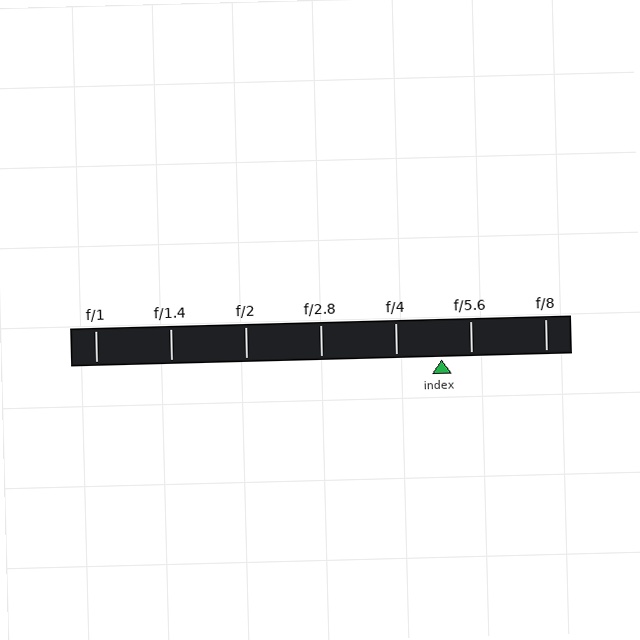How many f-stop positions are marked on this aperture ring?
There are 7 f-stop positions marked.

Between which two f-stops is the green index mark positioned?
The index mark is between f/4 and f/5.6.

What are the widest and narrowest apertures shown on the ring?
The widest aperture shown is f/1 and the narrowest is f/8.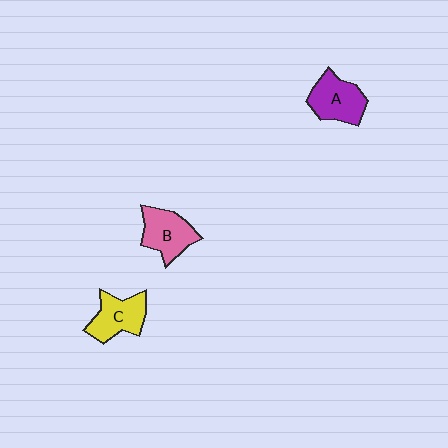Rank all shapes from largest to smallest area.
From largest to smallest: A (purple), B (pink), C (yellow).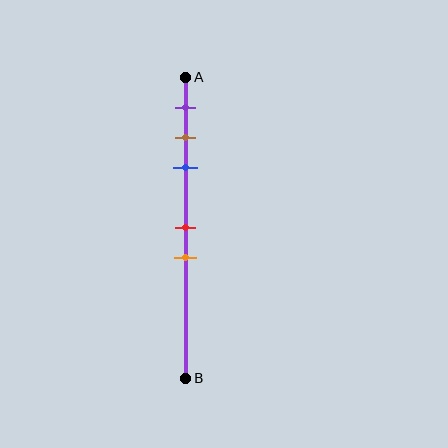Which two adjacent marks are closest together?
The brown and blue marks are the closest adjacent pair.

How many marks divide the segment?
There are 5 marks dividing the segment.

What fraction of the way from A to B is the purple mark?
The purple mark is approximately 10% (0.1) of the way from A to B.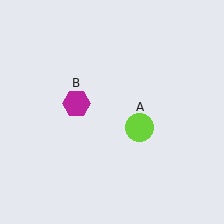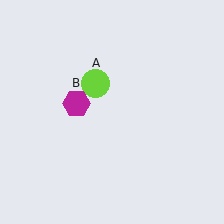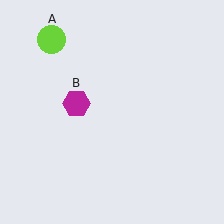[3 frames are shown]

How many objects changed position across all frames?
1 object changed position: lime circle (object A).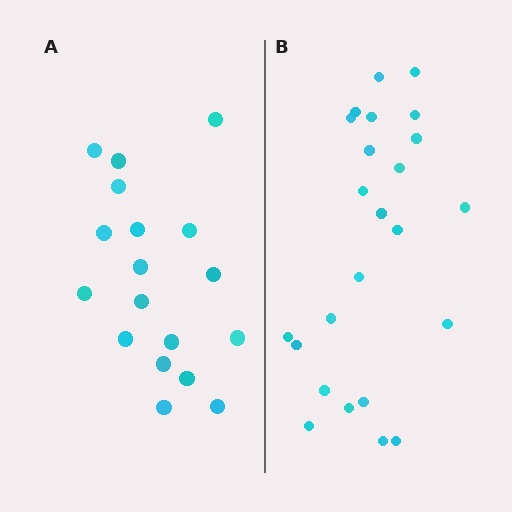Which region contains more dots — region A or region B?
Region B (the right region) has more dots.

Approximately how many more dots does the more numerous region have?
Region B has about 6 more dots than region A.